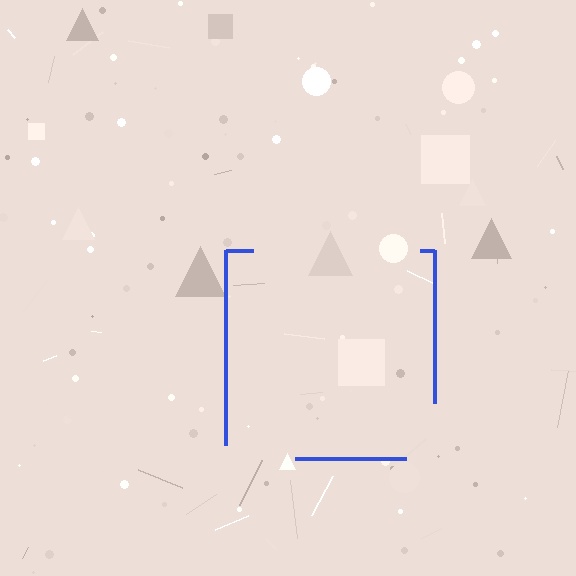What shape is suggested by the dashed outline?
The dashed outline suggests a square.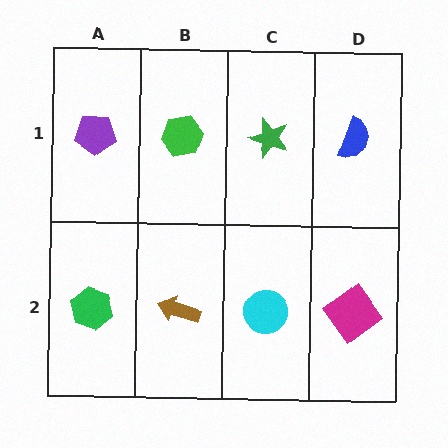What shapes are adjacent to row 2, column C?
A green star (row 1, column C), a brown arrow (row 2, column B), a magenta diamond (row 2, column D).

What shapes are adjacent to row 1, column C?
A cyan circle (row 2, column C), a green hexagon (row 1, column B), a blue semicircle (row 1, column D).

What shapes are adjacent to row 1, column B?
A brown arrow (row 2, column B), a purple pentagon (row 1, column A), a green star (row 1, column C).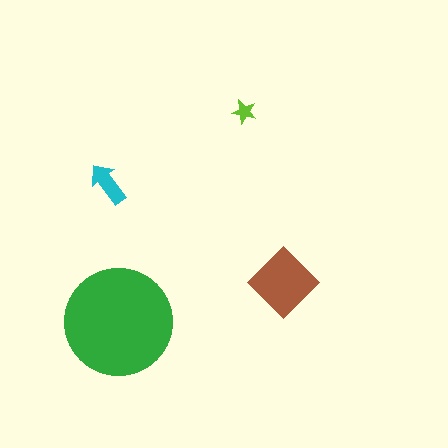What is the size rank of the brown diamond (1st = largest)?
2nd.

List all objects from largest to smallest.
The green circle, the brown diamond, the cyan arrow, the lime star.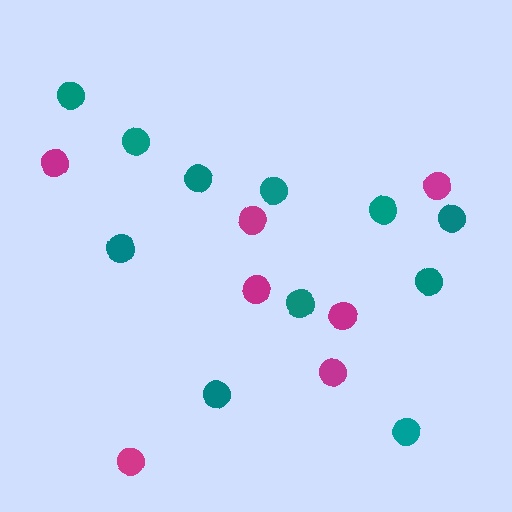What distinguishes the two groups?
There are 2 groups: one group of magenta circles (7) and one group of teal circles (11).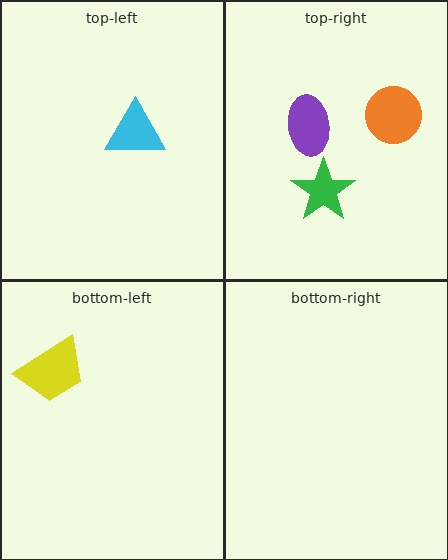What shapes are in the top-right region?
The green star, the purple ellipse, the orange circle.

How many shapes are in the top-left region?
1.